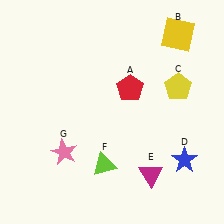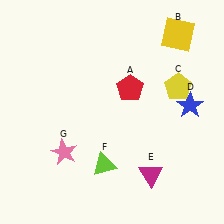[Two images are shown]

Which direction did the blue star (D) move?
The blue star (D) moved up.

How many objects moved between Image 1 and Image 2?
1 object moved between the two images.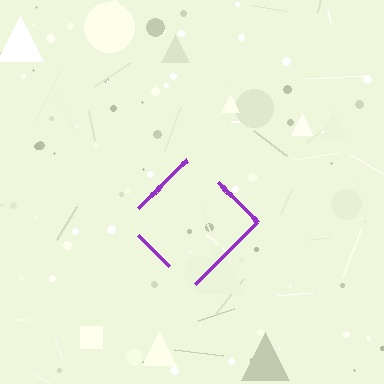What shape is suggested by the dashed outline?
The dashed outline suggests a diamond.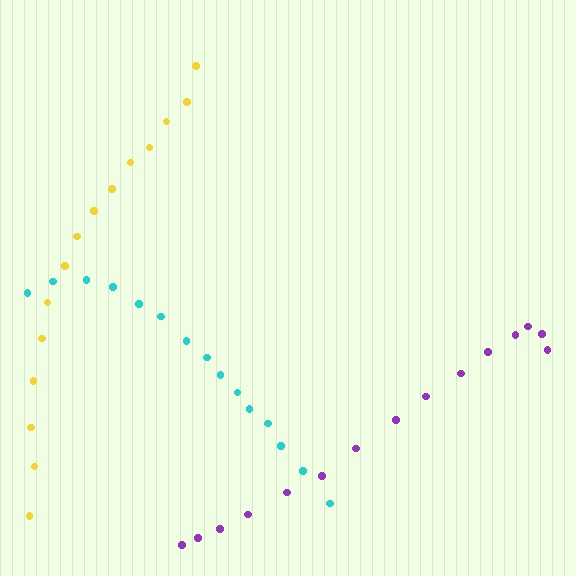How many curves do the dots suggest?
There are 3 distinct paths.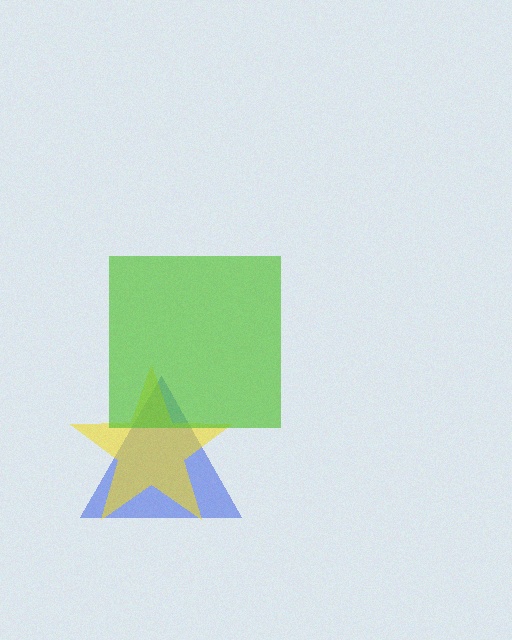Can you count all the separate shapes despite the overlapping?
Yes, there are 3 separate shapes.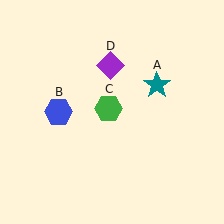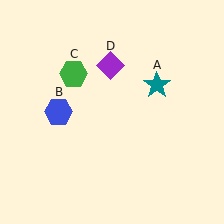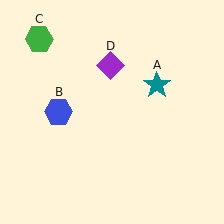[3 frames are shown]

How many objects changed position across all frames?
1 object changed position: green hexagon (object C).